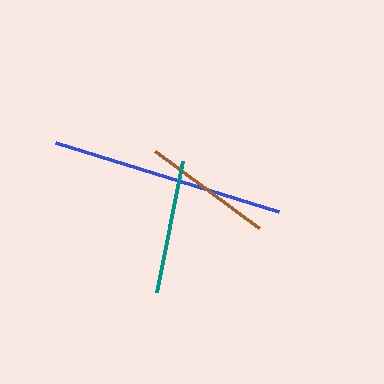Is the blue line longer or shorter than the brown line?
The blue line is longer than the brown line.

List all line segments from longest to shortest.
From longest to shortest: blue, teal, brown.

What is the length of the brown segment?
The brown segment is approximately 129 pixels long.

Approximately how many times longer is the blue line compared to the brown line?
The blue line is approximately 1.8 times the length of the brown line.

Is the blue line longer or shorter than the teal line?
The blue line is longer than the teal line.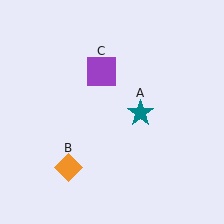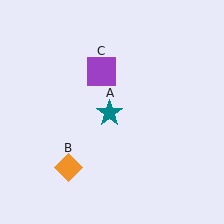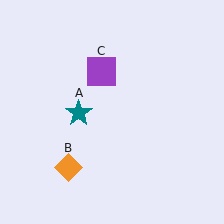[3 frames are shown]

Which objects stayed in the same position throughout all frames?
Orange diamond (object B) and purple square (object C) remained stationary.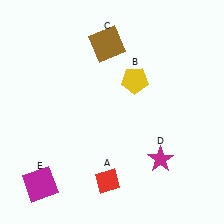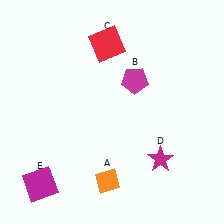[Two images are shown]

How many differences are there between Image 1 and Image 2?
There are 3 differences between the two images.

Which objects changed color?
A changed from red to orange. B changed from yellow to magenta. C changed from brown to red.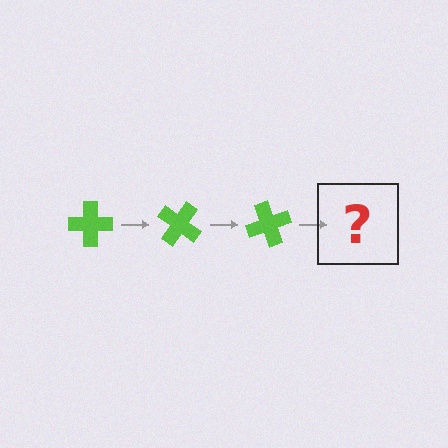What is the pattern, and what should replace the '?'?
The pattern is that the cross rotates 35 degrees each step. The '?' should be a lime cross rotated 105 degrees.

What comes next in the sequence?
The next element should be a lime cross rotated 105 degrees.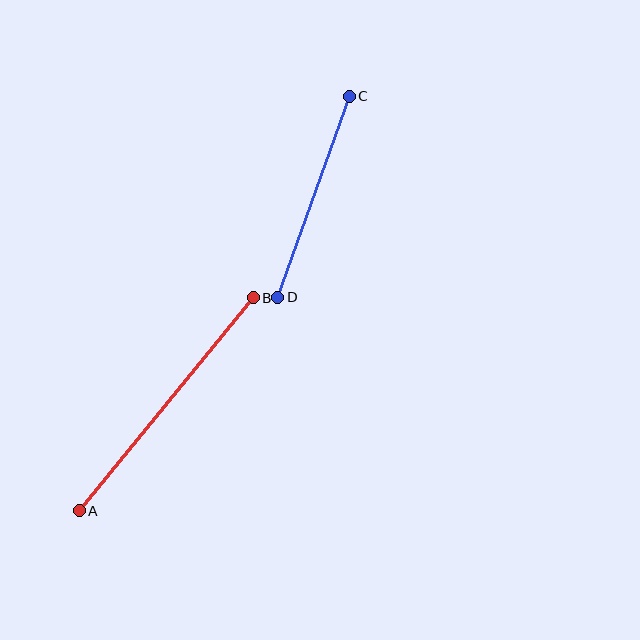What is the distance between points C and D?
The distance is approximately 214 pixels.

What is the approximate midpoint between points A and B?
The midpoint is at approximately (166, 404) pixels.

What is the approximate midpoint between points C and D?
The midpoint is at approximately (314, 197) pixels.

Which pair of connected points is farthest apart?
Points A and B are farthest apart.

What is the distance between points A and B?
The distance is approximately 275 pixels.